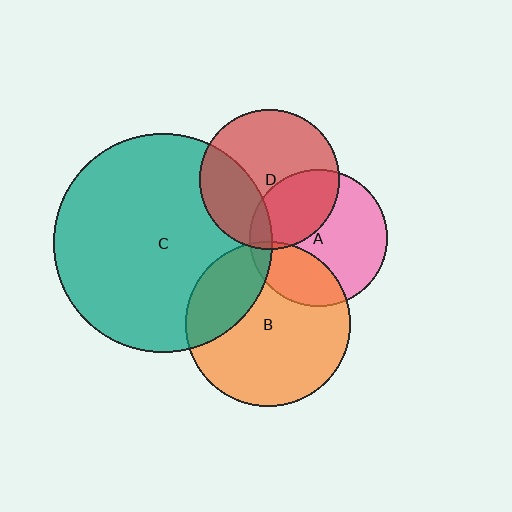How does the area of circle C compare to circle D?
Approximately 2.4 times.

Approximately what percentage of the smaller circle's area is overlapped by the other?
Approximately 10%.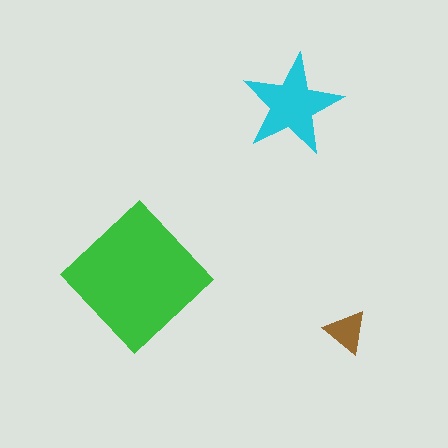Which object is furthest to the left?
The green diamond is leftmost.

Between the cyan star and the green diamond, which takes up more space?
The green diamond.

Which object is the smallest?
The brown triangle.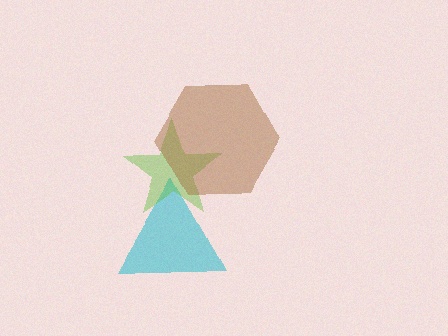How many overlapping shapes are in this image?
There are 3 overlapping shapes in the image.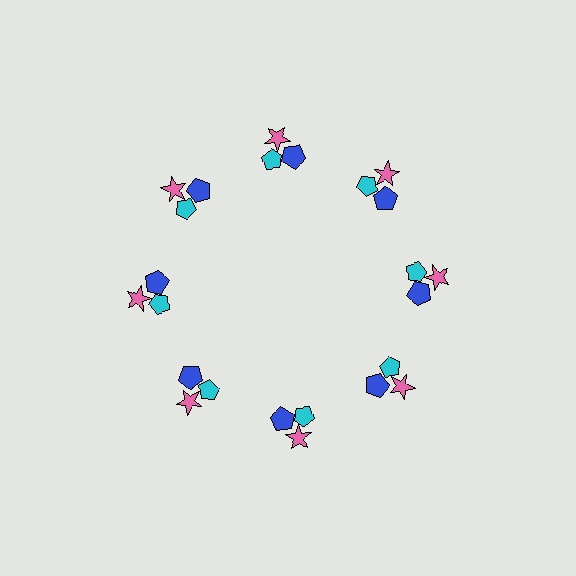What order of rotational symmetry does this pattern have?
This pattern has 8-fold rotational symmetry.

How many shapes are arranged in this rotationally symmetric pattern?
There are 24 shapes, arranged in 8 groups of 3.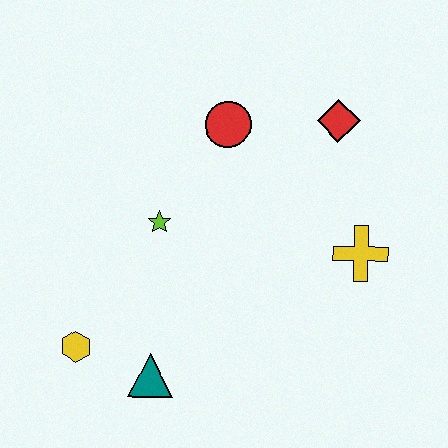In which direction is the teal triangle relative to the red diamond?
The teal triangle is below the red diamond.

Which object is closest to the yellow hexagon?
The teal triangle is closest to the yellow hexagon.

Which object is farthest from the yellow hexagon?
The red diamond is farthest from the yellow hexagon.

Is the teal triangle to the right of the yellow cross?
No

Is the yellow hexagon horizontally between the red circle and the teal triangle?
No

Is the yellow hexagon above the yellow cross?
No